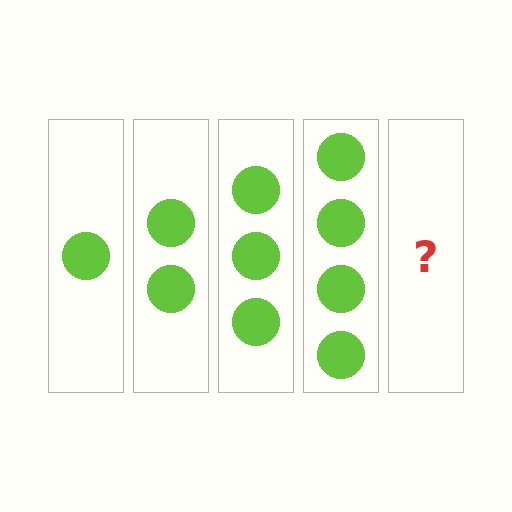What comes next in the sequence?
The next element should be 5 circles.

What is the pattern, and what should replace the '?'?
The pattern is that each step adds one more circle. The '?' should be 5 circles.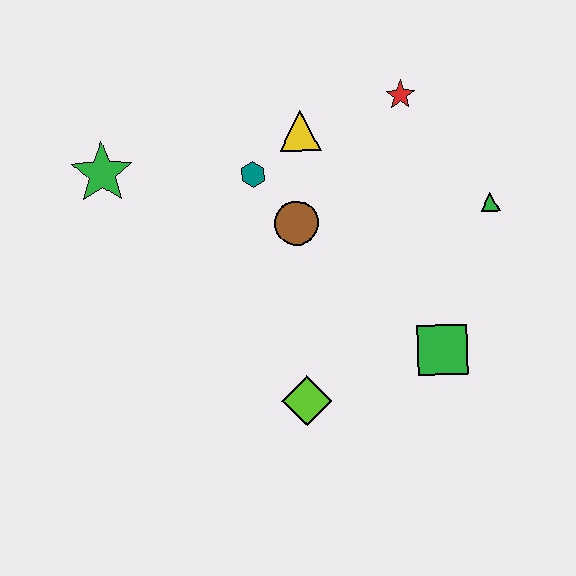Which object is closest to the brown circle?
The teal hexagon is closest to the brown circle.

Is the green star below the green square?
No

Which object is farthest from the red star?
The lime diamond is farthest from the red star.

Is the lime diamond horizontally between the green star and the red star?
Yes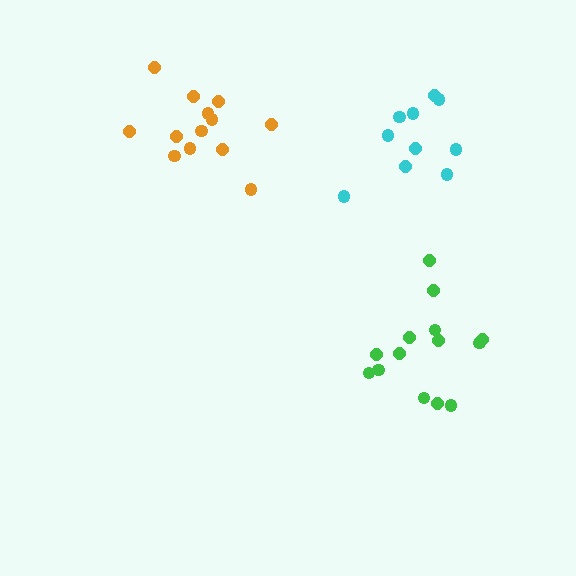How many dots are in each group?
Group 1: 14 dots, Group 2: 10 dots, Group 3: 13 dots (37 total).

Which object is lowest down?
The green cluster is bottommost.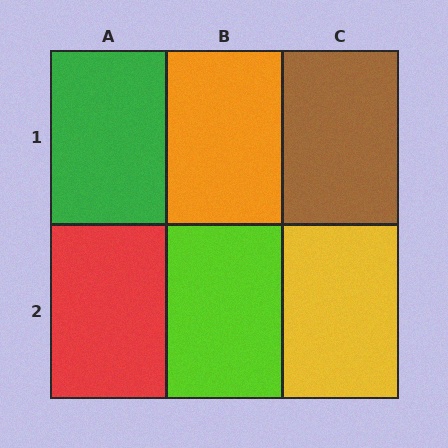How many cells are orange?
1 cell is orange.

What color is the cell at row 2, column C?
Yellow.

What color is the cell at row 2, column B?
Lime.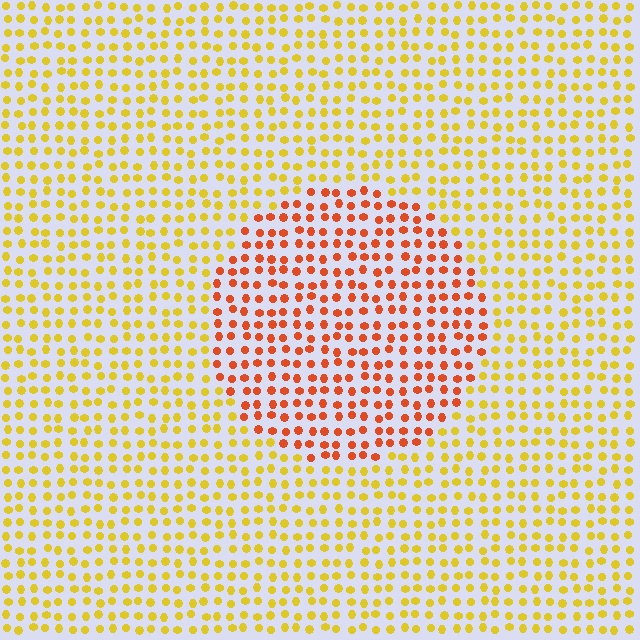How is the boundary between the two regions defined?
The boundary is defined purely by a slight shift in hue (about 40 degrees). Spacing, size, and orientation are identical on both sides.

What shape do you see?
I see a circle.